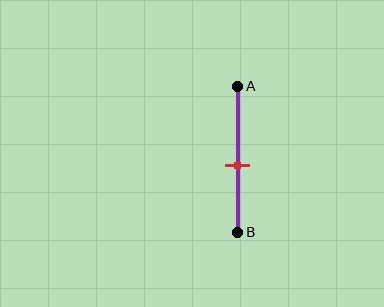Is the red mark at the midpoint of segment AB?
No, the mark is at about 55% from A, not at the 50% midpoint.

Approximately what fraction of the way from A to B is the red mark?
The red mark is approximately 55% of the way from A to B.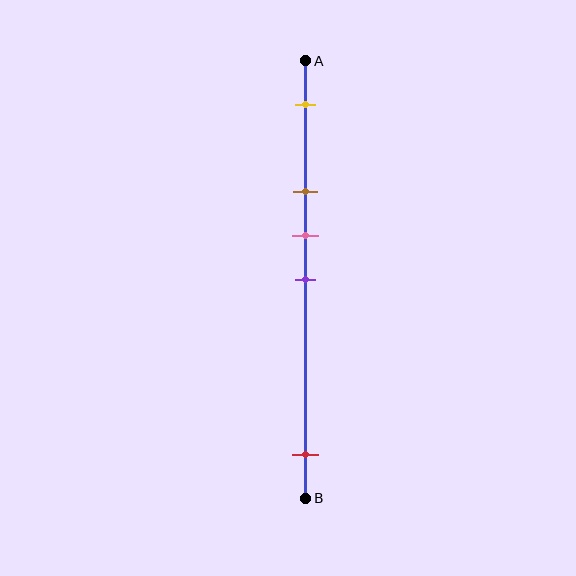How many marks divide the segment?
There are 5 marks dividing the segment.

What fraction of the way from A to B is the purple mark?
The purple mark is approximately 50% (0.5) of the way from A to B.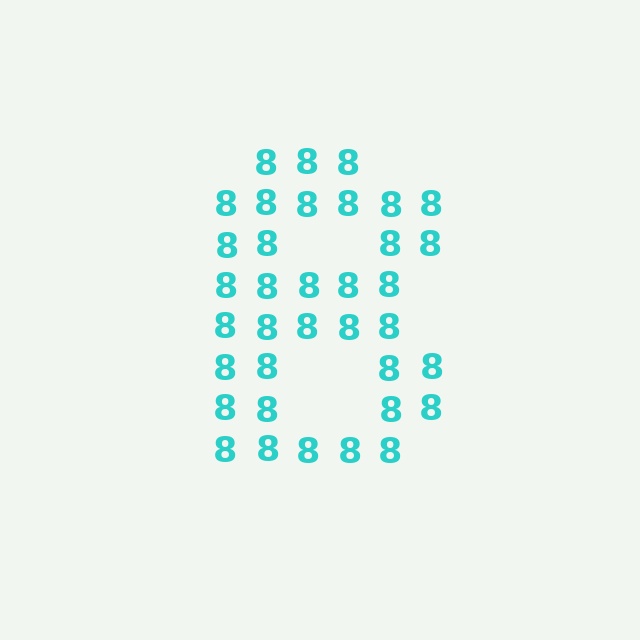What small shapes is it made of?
It is made of small digit 8's.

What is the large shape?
The large shape is the digit 8.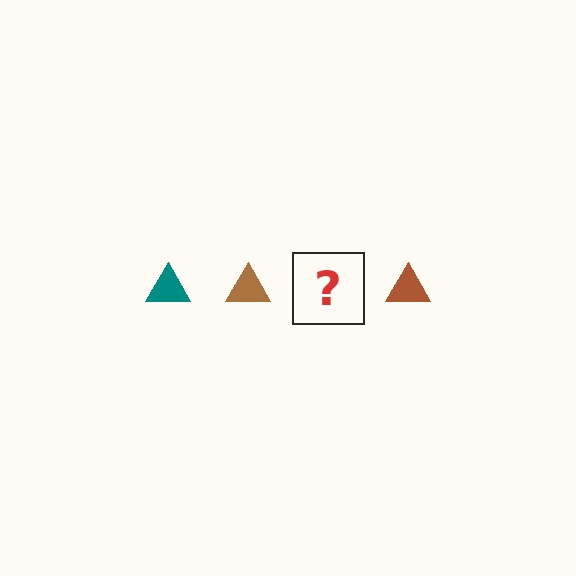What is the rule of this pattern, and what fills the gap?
The rule is that the pattern cycles through teal, brown triangles. The gap should be filled with a teal triangle.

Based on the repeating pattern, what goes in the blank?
The blank should be a teal triangle.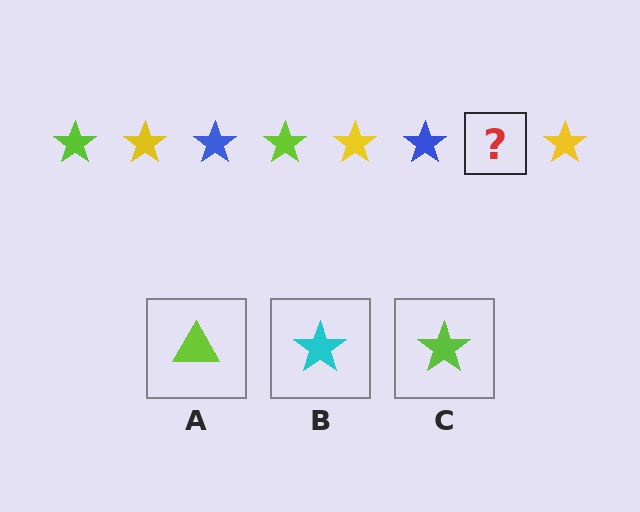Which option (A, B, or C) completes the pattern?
C.